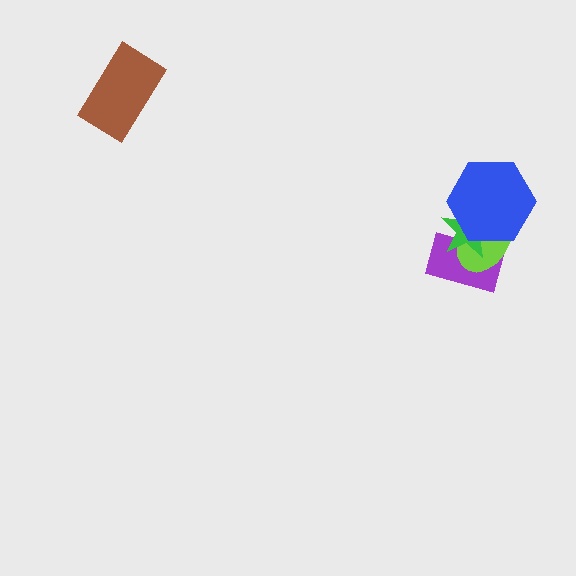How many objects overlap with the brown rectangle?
0 objects overlap with the brown rectangle.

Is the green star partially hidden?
Yes, it is partially covered by another shape.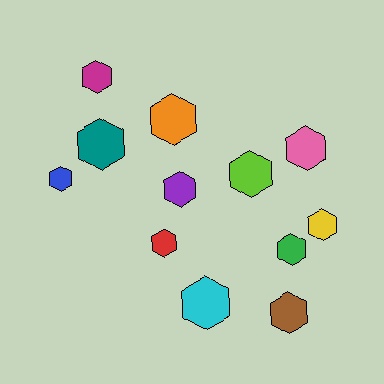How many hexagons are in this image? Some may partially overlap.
There are 12 hexagons.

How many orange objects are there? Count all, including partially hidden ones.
There is 1 orange object.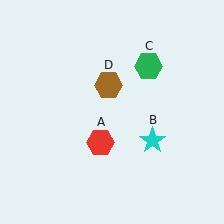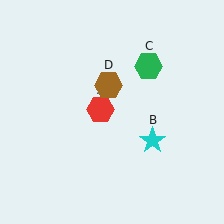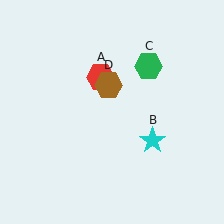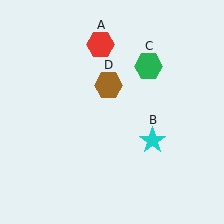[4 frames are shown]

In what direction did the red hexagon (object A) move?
The red hexagon (object A) moved up.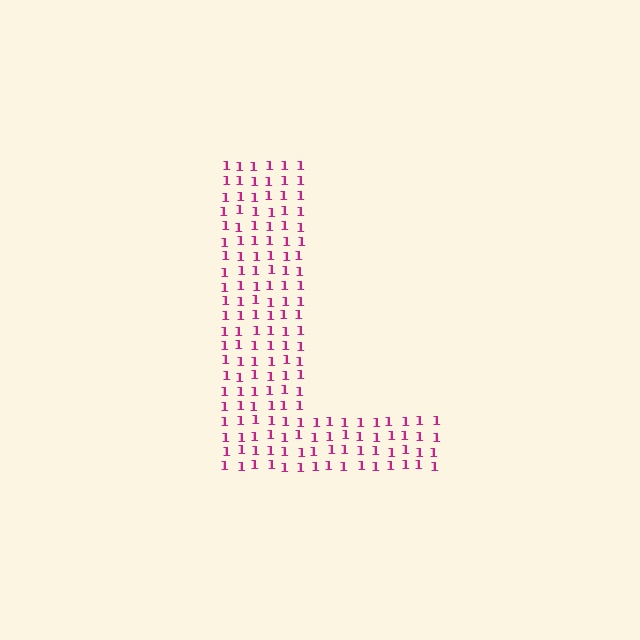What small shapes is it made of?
It is made of small digit 1's.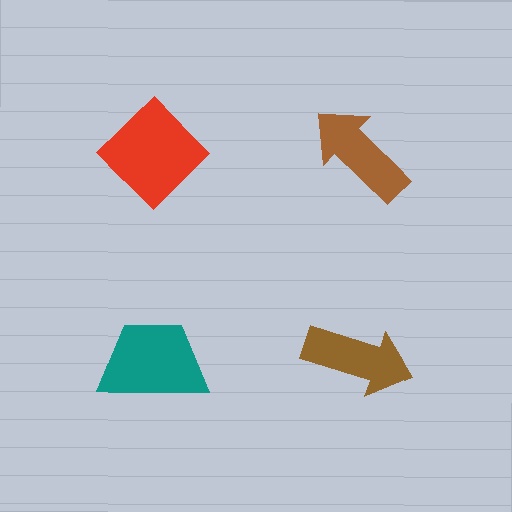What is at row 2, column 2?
A brown arrow.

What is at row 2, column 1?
A teal trapezoid.